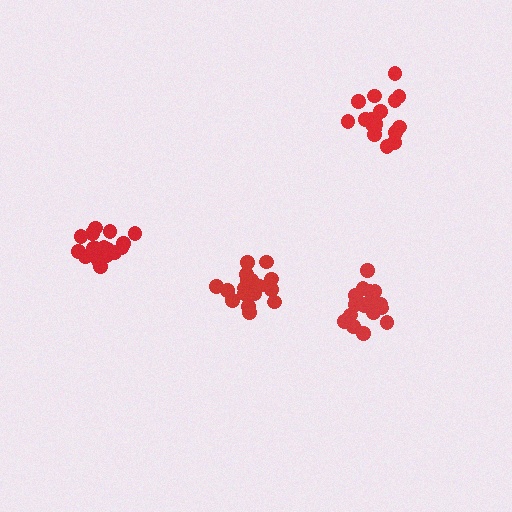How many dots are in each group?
Group 1: 18 dots, Group 2: 18 dots, Group 3: 18 dots, Group 4: 18 dots (72 total).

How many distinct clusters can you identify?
There are 4 distinct clusters.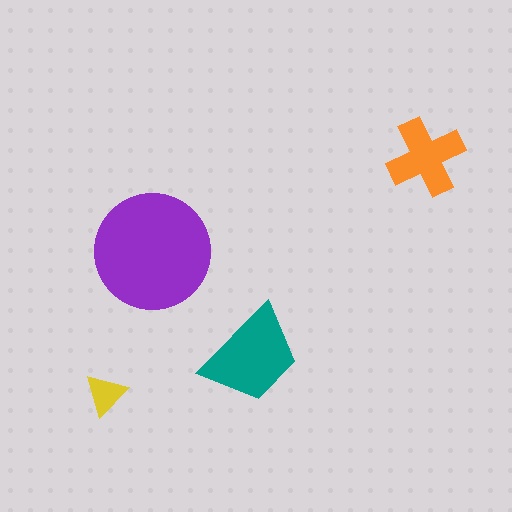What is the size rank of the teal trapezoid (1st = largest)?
2nd.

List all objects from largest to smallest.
The purple circle, the teal trapezoid, the orange cross, the yellow triangle.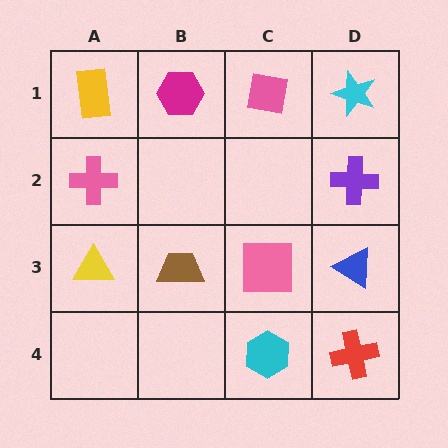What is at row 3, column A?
A yellow triangle.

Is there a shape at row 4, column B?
No, that cell is empty.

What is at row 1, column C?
A pink square.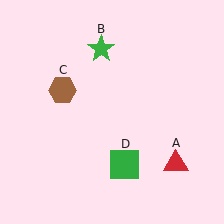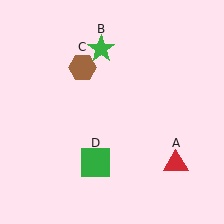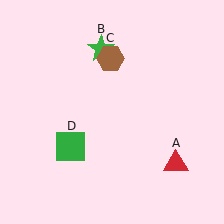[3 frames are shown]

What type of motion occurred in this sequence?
The brown hexagon (object C), green square (object D) rotated clockwise around the center of the scene.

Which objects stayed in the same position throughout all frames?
Red triangle (object A) and green star (object B) remained stationary.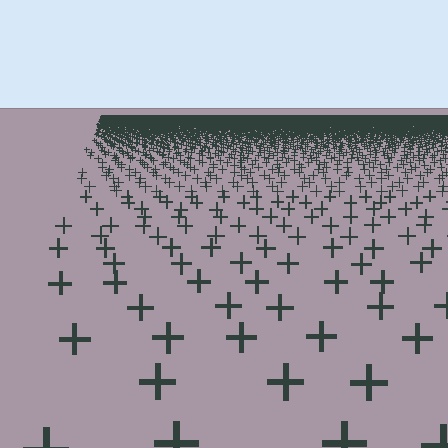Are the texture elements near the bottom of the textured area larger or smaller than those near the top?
Larger. Near the bottom, elements are closer to the viewer and appear at a bigger on-screen size.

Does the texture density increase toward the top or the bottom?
Density increases toward the top.